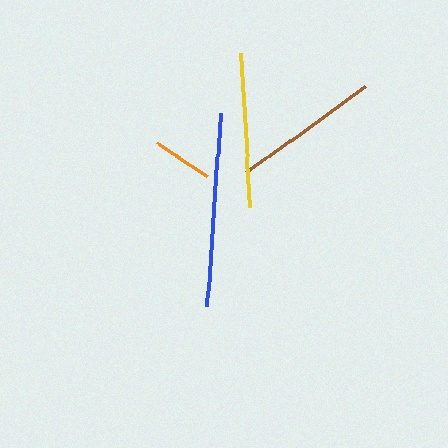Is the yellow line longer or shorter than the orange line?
The yellow line is longer than the orange line.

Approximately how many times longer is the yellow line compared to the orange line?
The yellow line is approximately 2.5 times the length of the orange line.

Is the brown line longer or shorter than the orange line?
The brown line is longer than the orange line.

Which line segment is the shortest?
The orange line is the shortest at approximately 61 pixels.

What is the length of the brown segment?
The brown segment is approximately 146 pixels long.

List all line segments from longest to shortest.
From longest to shortest: blue, yellow, brown, orange.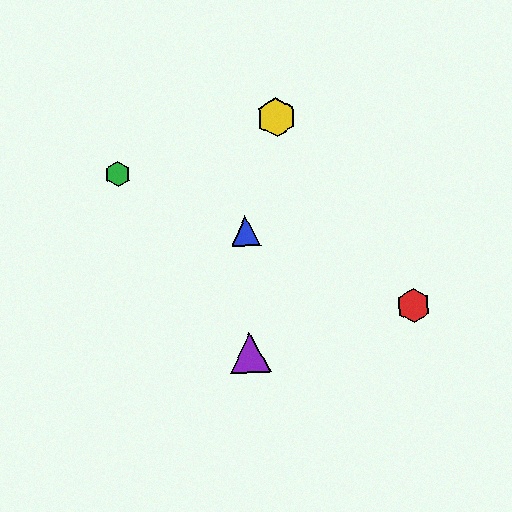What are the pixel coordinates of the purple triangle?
The purple triangle is at (250, 353).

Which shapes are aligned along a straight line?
The red hexagon, the blue triangle, the green hexagon are aligned along a straight line.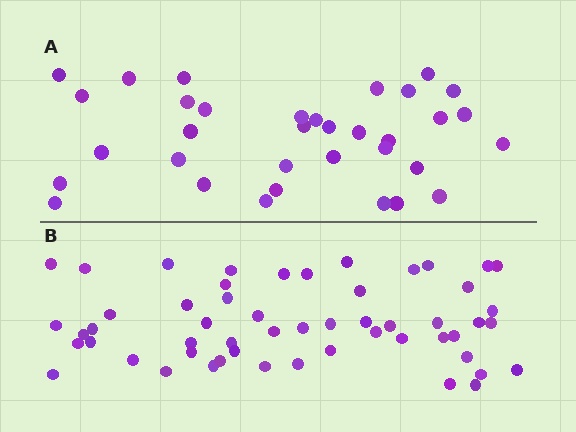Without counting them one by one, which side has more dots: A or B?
Region B (the bottom region) has more dots.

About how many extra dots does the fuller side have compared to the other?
Region B has approximately 20 more dots than region A.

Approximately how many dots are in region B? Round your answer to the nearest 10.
About 50 dots. (The exact count is 54, which rounds to 50.)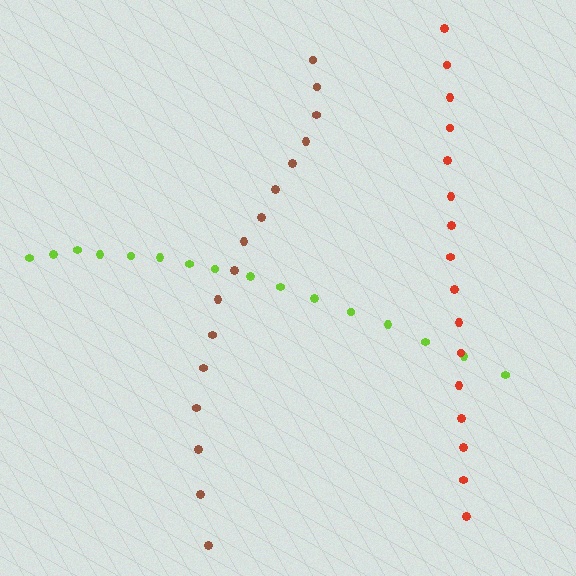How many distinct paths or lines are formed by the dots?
There are 3 distinct paths.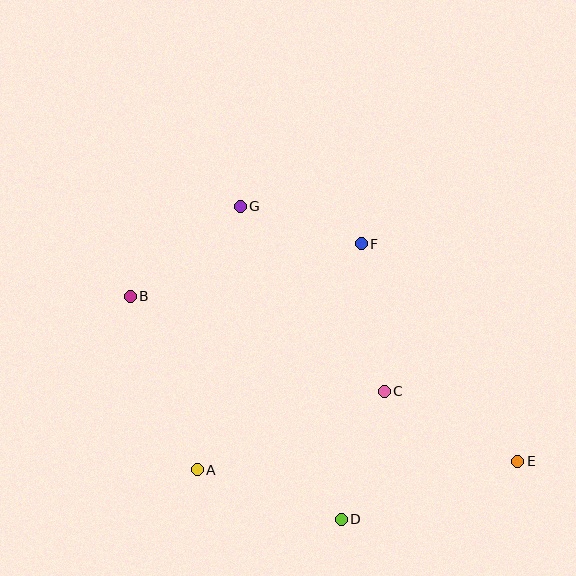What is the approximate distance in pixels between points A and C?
The distance between A and C is approximately 203 pixels.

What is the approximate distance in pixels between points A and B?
The distance between A and B is approximately 186 pixels.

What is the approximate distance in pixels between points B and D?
The distance between B and D is approximately 307 pixels.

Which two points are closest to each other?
Points F and G are closest to each other.